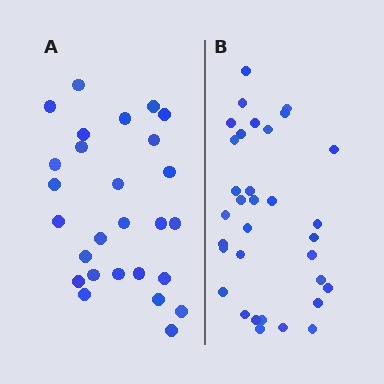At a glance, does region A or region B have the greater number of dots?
Region B (the right region) has more dots.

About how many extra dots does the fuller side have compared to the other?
Region B has about 6 more dots than region A.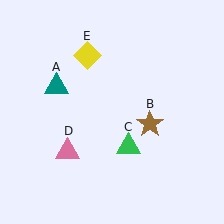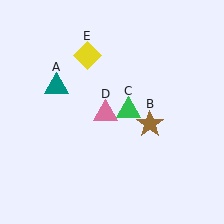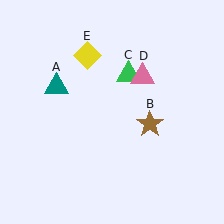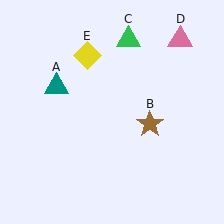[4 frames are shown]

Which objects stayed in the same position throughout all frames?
Teal triangle (object A) and brown star (object B) and yellow diamond (object E) remained stationary.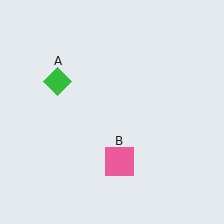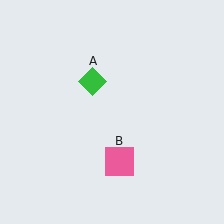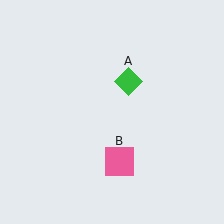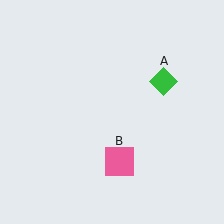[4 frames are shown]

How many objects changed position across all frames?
1 object changed position: green diamond (object A).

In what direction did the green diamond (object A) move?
The green diamond (object A) moved right.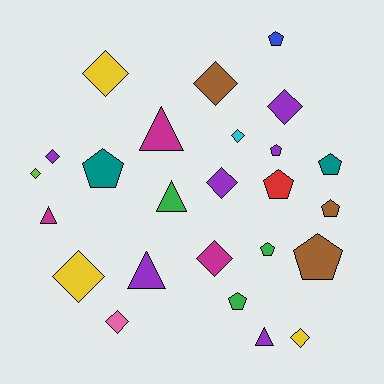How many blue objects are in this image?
There is 1 blue object.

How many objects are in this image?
There are 25 objects.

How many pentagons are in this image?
There are 9 pentagons.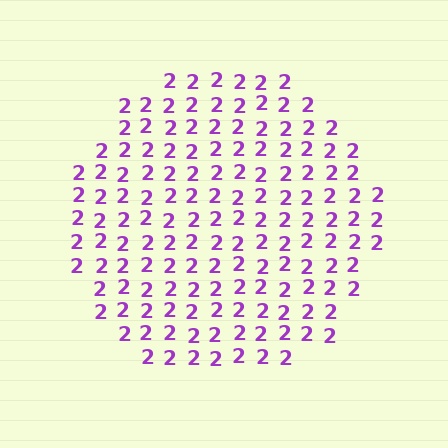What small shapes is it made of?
It is made of small digit 2's.